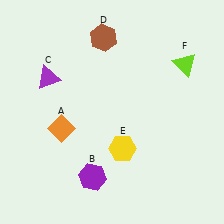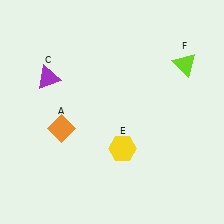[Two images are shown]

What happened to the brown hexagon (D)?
The brown hexagon (D) was removed in Image 2. It was in the top-left area of Image 1.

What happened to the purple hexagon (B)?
The purple hexagon (B) was removed in Image 2. It was in the bottom-left area of Image 1.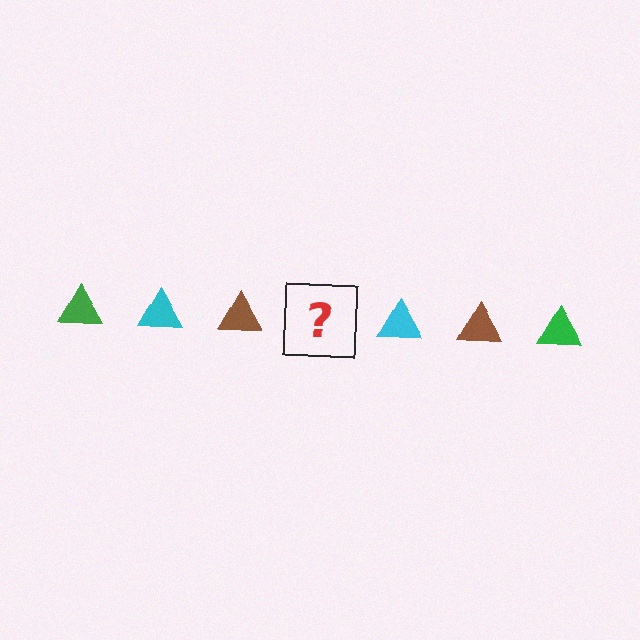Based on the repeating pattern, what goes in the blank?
The blank should be a green triangle.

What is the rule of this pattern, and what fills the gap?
The rule is that the pattern cycles through green, cyan, brown triangles. The gap should be filled with a green triangle.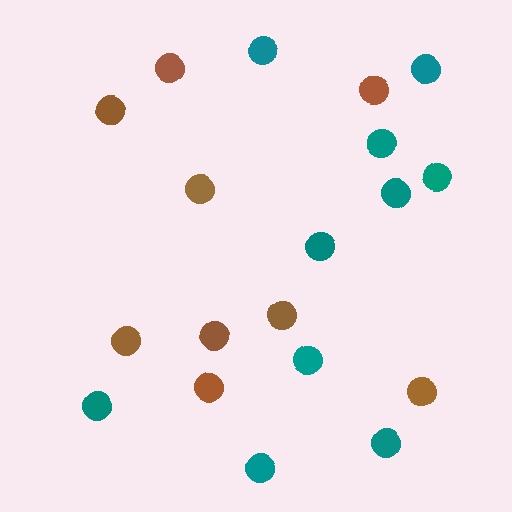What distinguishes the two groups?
There are 2 groups: one group of teal circles (10) and one group of brown circles (9).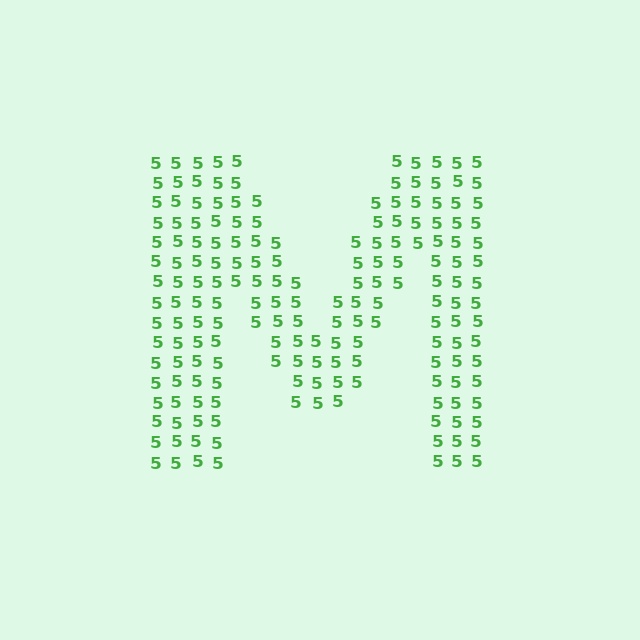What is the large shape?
The large shape is the letter M.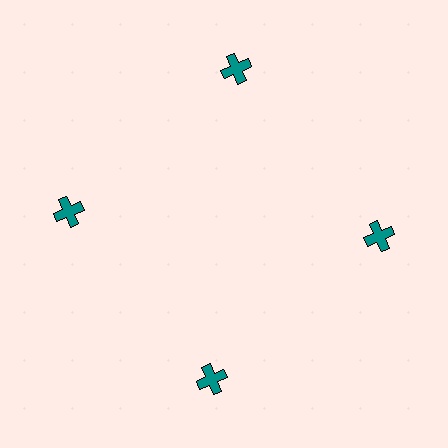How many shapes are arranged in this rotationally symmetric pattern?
There are 4 shapes, arranged in 4 groups of 1.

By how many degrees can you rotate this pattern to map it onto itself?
The pattern maps onto itself every 90 degrees of rotation.